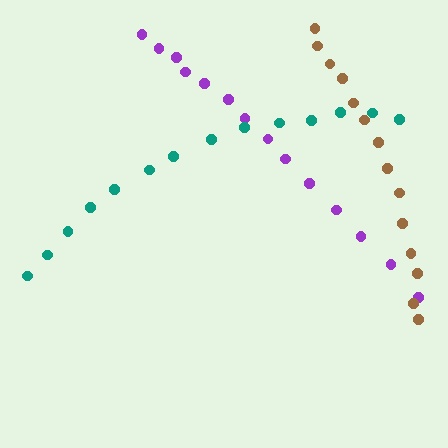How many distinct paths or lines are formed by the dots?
There are 3 distinct paths.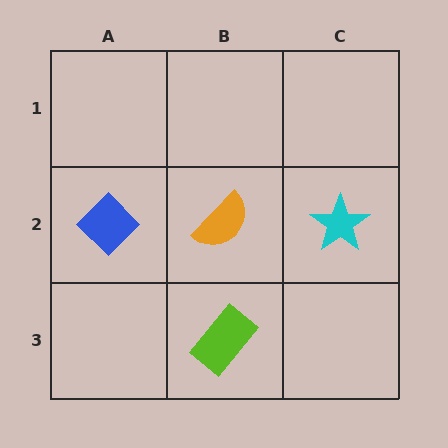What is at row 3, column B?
A lime rectangle.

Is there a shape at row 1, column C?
No, that cell is empty.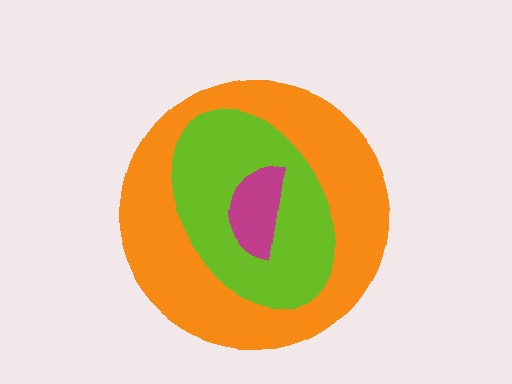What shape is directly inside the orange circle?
The lime ellipse.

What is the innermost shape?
The magenta semicircle.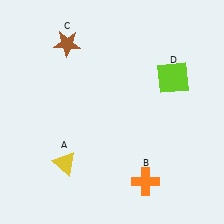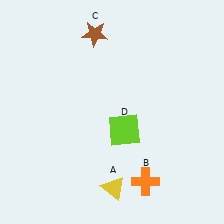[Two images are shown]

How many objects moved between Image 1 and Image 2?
3 objects moved between the two images.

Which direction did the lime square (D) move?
The lime square (D) moved down.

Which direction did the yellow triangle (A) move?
The yellow triangle (A) moved right.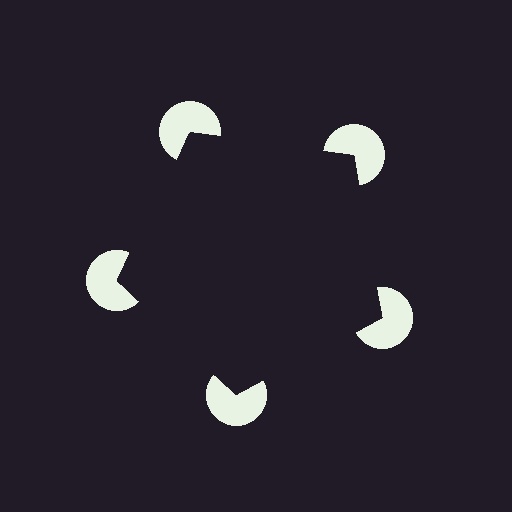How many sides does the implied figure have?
5 sides.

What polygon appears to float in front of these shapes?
An illusory pentagon — its edges are inferred from the aligned wedge cuts in the pac-man discs, not physically drawn.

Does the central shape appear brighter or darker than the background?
It typically appears slightly darker than the background, even though no actual brightness change is drawn.